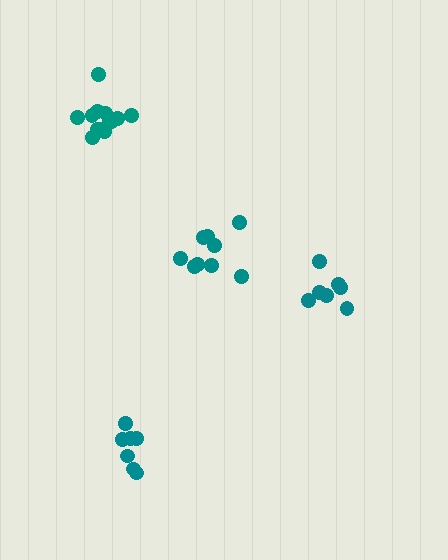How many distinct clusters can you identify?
There are 4 distinct clusters.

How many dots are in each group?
Group 1: 7 dots, Group 2: 9 dots, Group 3: 13 dots, Group 4: 7 dots (36 total).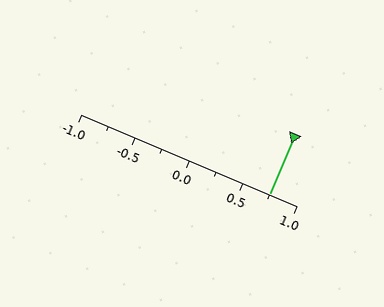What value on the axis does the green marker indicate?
The marker indicates approximately 0.75.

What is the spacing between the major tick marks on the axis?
The major ticks are spaced 0.5 apart.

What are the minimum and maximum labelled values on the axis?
The axis runs from -1.0 to 1.0.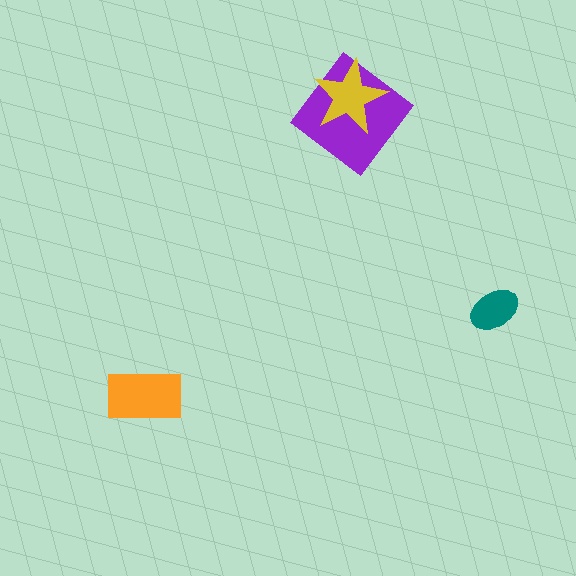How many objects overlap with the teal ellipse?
0 objects overlap with the teal ellipse.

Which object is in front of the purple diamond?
The yellow star is in front of the purple diamond.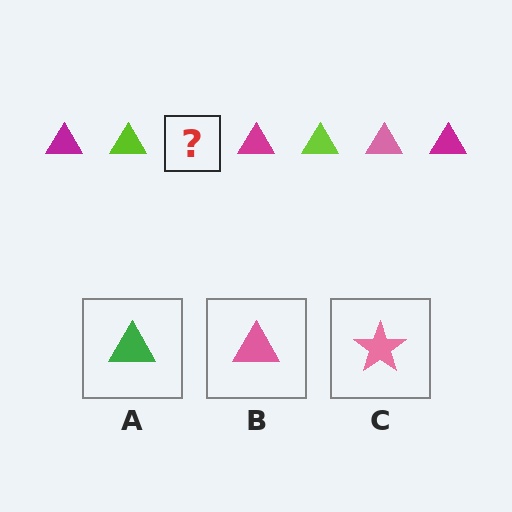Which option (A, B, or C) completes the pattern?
B.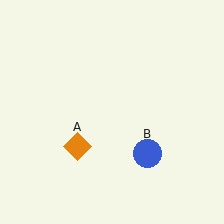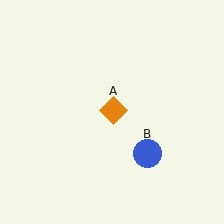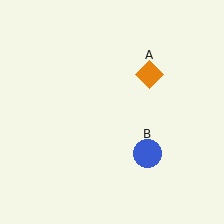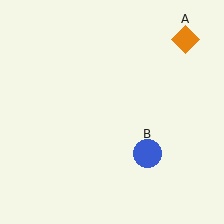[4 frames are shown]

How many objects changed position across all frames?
1 object changed position: orange diamond (object A).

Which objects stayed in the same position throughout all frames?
Blue circle (object B) remained stationary.